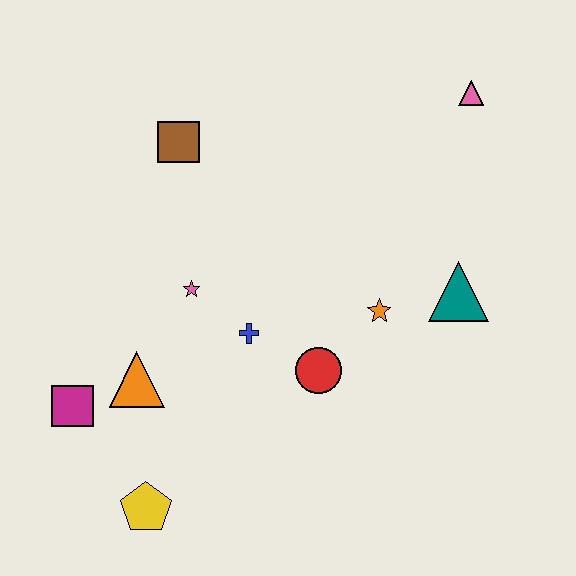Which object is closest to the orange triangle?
The magenta square is closest to the orange triangle.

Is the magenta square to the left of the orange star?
Yes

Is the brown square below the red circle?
No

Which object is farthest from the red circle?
The pink triangle is farthest from the red circle.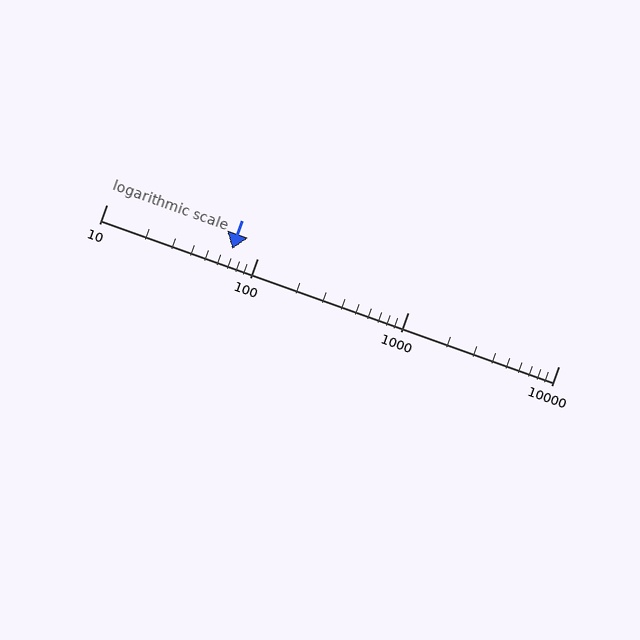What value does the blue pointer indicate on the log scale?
The pointer indicates approximately 68.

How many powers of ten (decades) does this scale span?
The scale spans 3 decades, from 10 to 10000.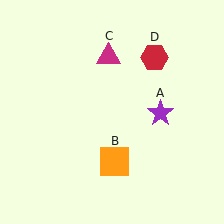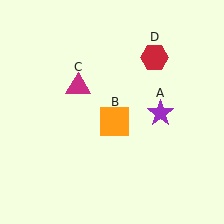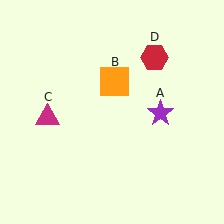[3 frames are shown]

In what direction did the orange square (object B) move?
The orange square (object B) moved up.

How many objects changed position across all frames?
2 objects changed position: orange square (object B), magenta triangle (object C).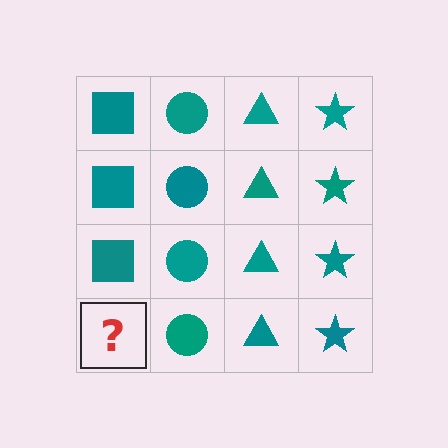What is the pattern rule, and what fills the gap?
The rule is that each column has a consistent shape. The gap should be filled with a teal square.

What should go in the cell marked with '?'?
The missing cell should contain a teal square.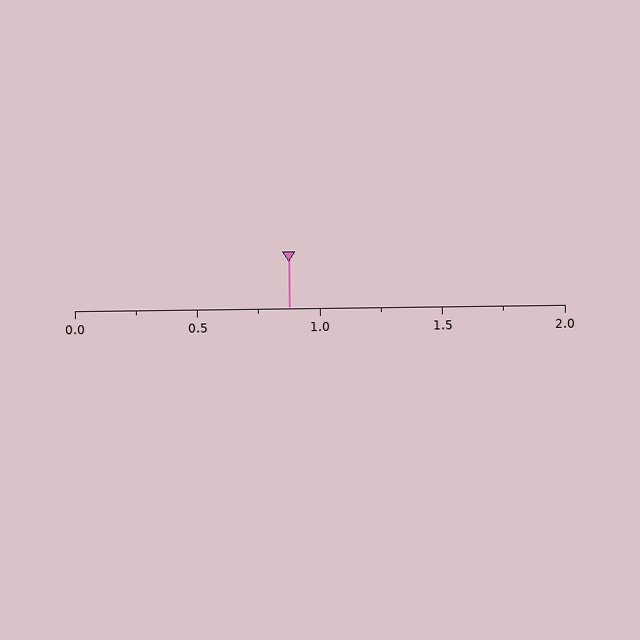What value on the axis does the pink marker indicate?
The marker indicates approximately 0.88.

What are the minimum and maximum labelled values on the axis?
The axis runs from 0.0 to 2.0.